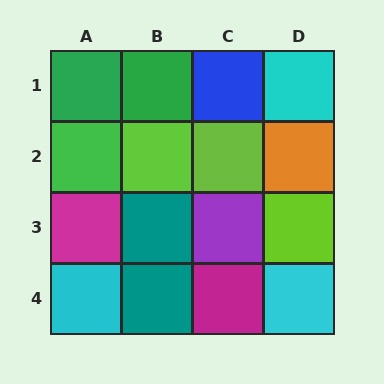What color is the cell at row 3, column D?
Lime.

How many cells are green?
3 cells are green.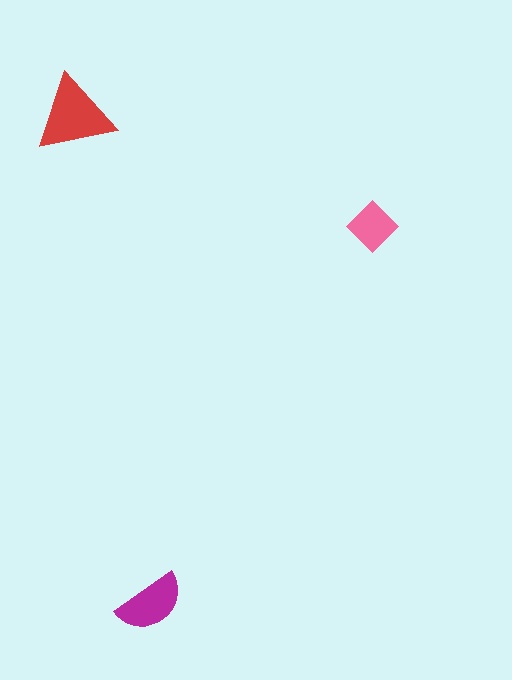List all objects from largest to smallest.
The red triangle, the magenta semicircle, the pink diamond.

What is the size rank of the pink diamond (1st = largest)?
3rd.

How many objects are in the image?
There are 3 objects in the image.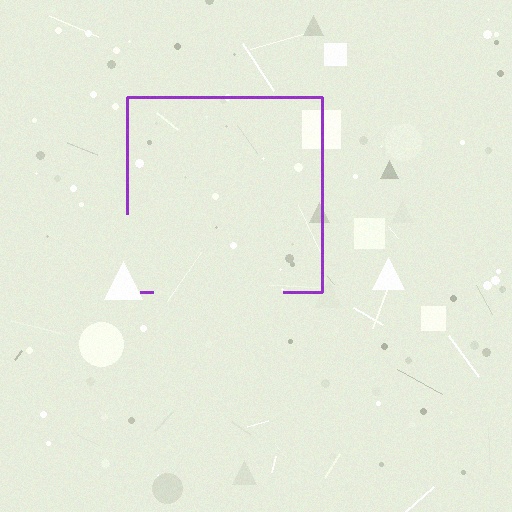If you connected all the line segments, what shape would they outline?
They would outline a square.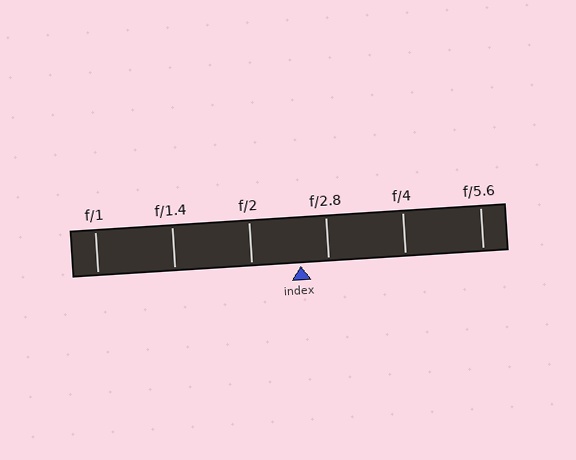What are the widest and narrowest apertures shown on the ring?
The widest aperture shown is f/1 and the narrowest is f/5.6.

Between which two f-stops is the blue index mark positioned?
The index mark is between f/2 and f/2.8.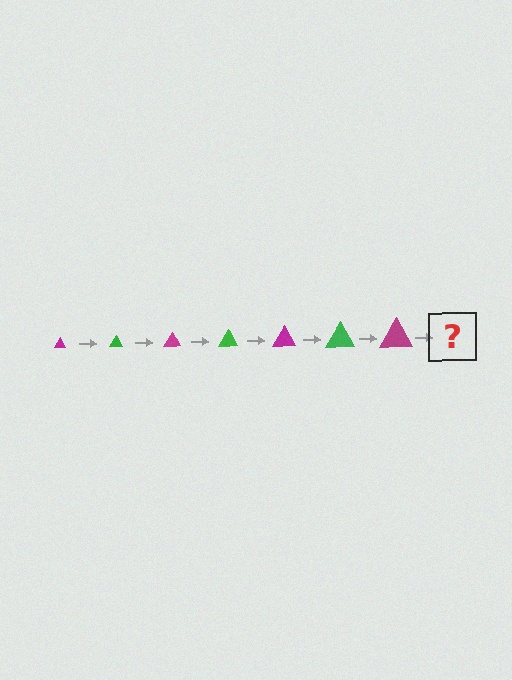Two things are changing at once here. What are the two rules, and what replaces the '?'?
The two rules are that the triangle grows larger each step and the color cycles through magenta and green. The '?' should be a green triangle, larger than the previous one.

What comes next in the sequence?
The next element should be a green triangle, larger than the previous one.